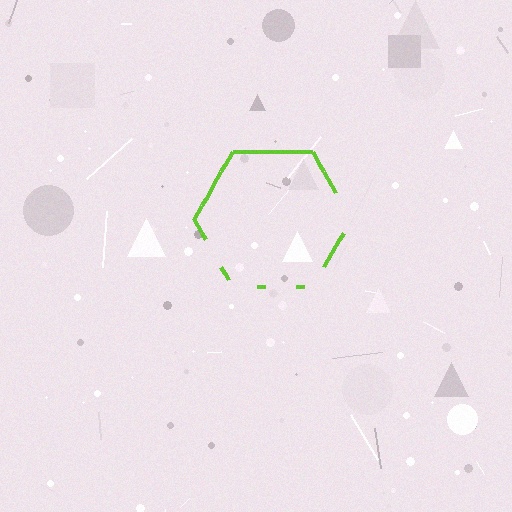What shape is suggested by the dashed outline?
The dashed outline suggests a hexagon.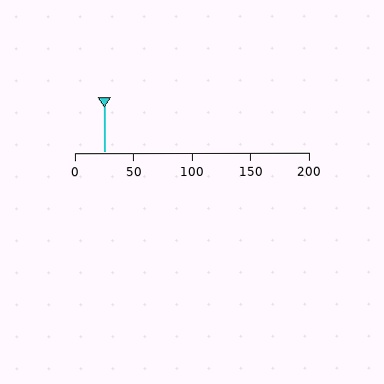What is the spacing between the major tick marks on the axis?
The major ticks are spaced 50 apart.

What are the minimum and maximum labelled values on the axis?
The axis runs from 0 to 200.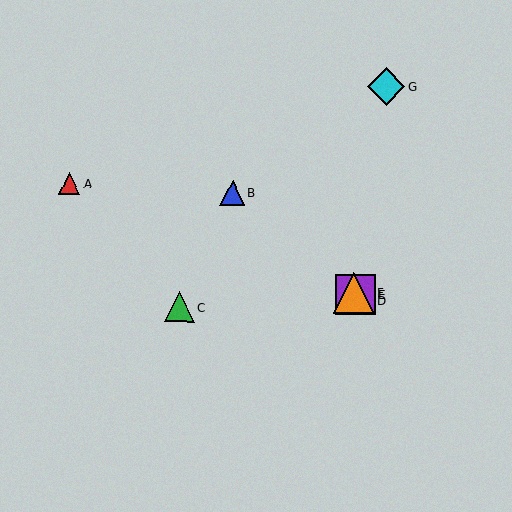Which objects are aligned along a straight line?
Objects B, D, E, F are aligned along a straight line.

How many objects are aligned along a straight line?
4 objects (B, D, E, F) are aligned along a straight line.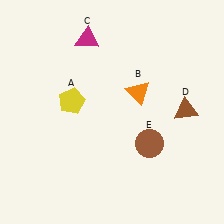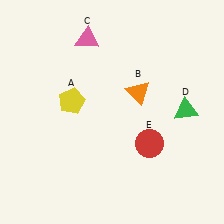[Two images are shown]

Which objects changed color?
C changed from magenta to pink. D changed from brown to green. E changed from brown to red.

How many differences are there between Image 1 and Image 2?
There are 3 differences between the two images.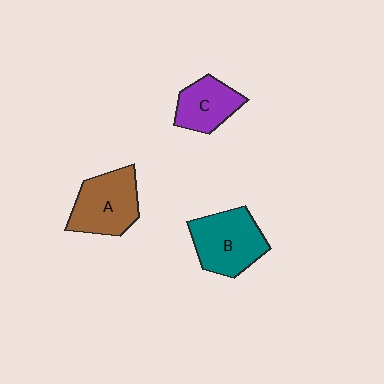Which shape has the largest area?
Shape B (teal).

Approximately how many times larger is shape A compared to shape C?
Approximately 1.4 times.